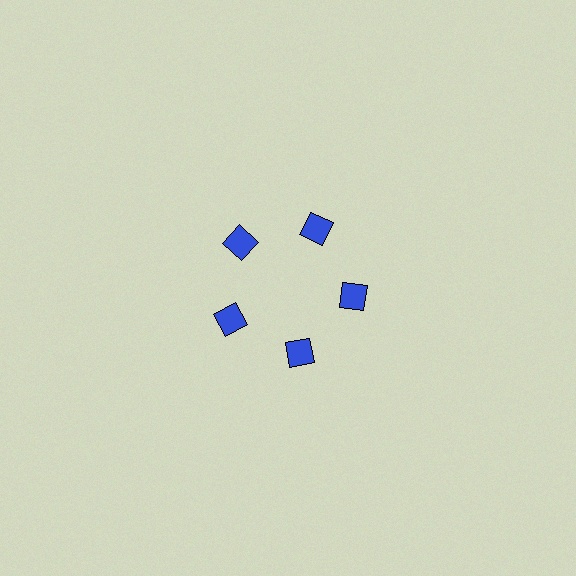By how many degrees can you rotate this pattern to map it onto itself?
The pattern maps onto itself every 72 degrees of rotation.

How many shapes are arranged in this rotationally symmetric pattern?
There are 5 shapes, arranged in 5 groups of 1.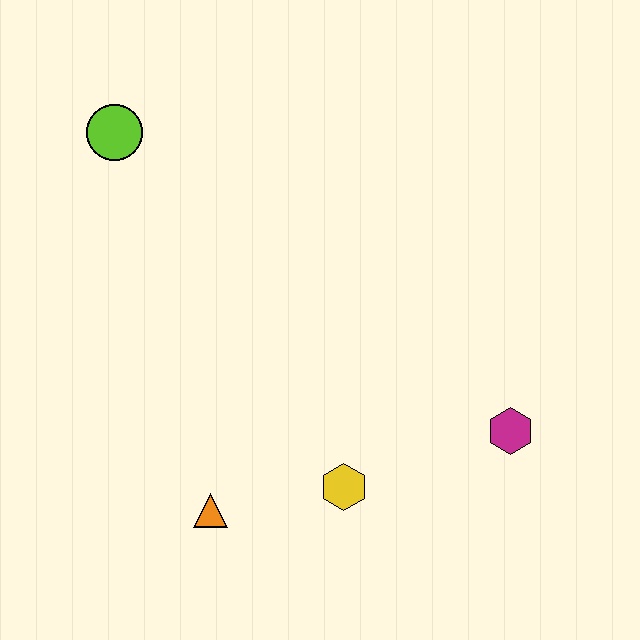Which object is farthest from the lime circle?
The magenta hexagon is farthest from the lime circle.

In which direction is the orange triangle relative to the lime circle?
The orange triangle is below the lime circle.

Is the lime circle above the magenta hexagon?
Yes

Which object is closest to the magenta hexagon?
The yellow hexagon is closest to the magenta hexagon.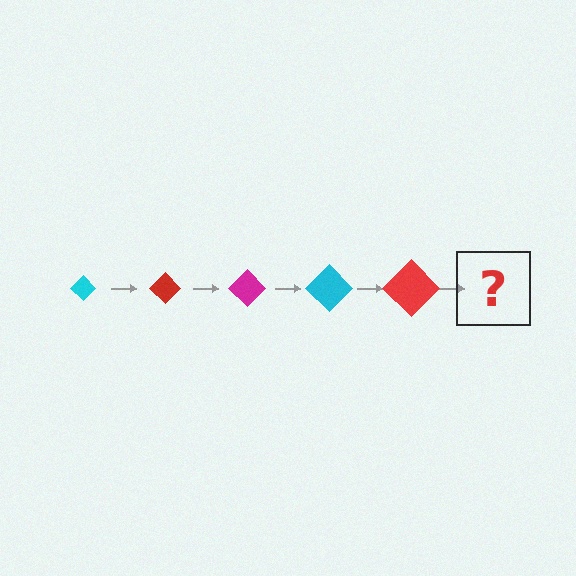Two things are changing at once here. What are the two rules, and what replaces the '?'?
The two rules are that the diamond grows larger each step and the color cycles through cyan, red, and magenta. The '?' should be a magenta diamond, larger than the previous one.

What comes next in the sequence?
The next element should be a magenta diamond, larger than the previous one.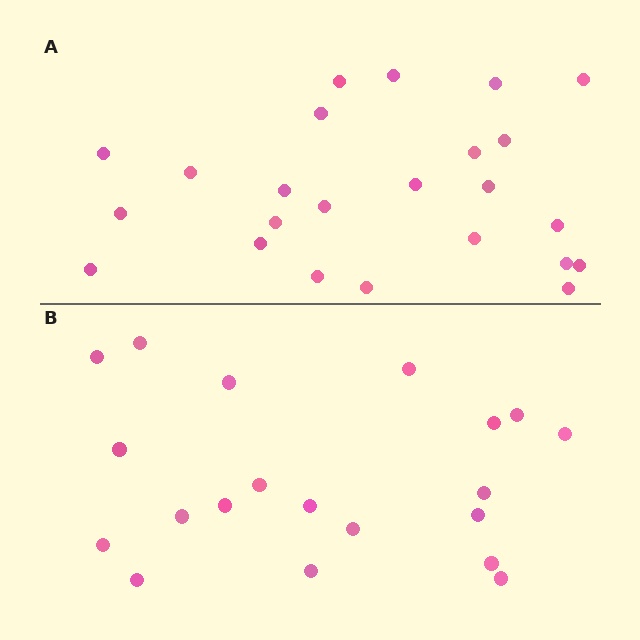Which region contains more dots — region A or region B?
Region A (the top region) has more dots.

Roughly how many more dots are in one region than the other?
Region A has about 4 more dots than region B.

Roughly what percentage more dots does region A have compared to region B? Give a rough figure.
About 20% more.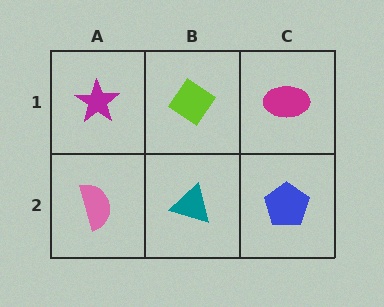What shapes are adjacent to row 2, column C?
A magenta ellipse (row 1, column C), a teal triangle (row 2, column B).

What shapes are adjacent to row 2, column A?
A magenta star (row 1, column A), a teal triangle (row 2, column B).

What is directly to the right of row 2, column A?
A teal triangle.